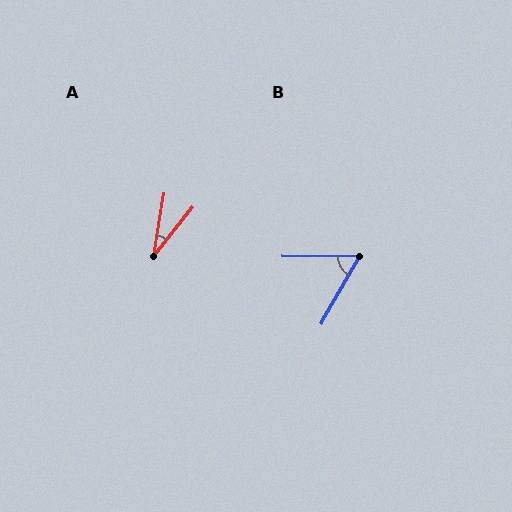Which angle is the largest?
B, at approximately 61 degrees.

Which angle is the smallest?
A, at approximately 30 degrees.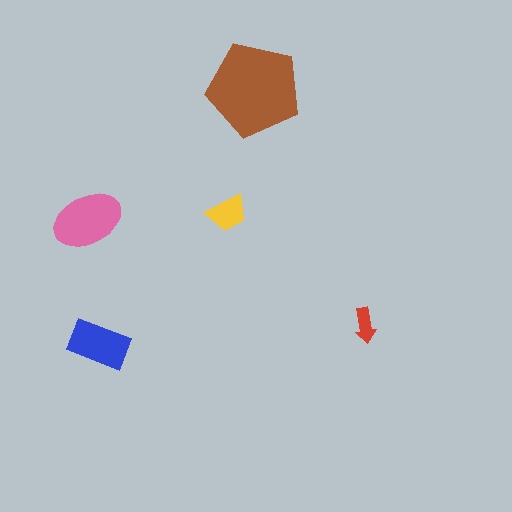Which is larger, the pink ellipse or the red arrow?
The pink ellipse.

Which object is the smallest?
The red arrow.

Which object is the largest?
The brown pentagon.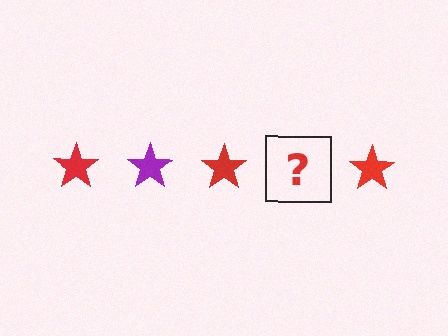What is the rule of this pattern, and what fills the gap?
The rule is that the pattern cycles through red, purple stars. The gap should be filled with a purple star.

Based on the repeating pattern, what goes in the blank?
The blank should be a purple star.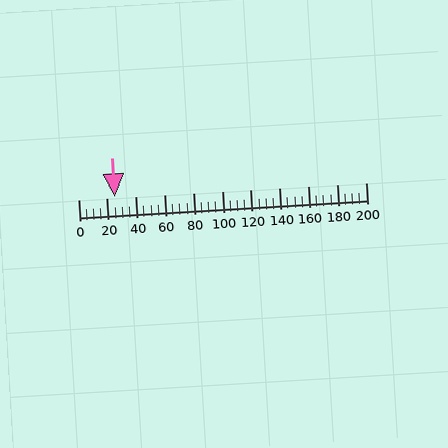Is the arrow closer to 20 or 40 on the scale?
The arrow is closer to 20.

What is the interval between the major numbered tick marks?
The major tick marks are spaced 20 units apart.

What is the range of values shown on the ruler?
The ruler shows values from 0 to 200.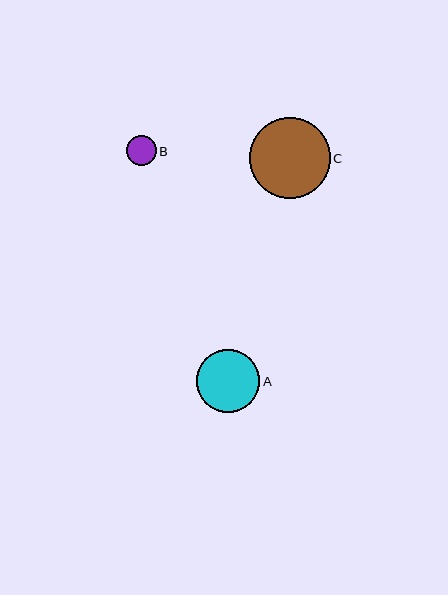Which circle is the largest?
Circle C is the largest with a size of approximately 81 pixels.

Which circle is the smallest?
Circle B is the smallest with a size of approximately 30 pixels.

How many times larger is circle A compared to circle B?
Circle A is approximately 2.1 times the size of circle B.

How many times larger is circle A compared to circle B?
Circle A is approximately 2.1 times the size of circle B.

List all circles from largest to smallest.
From largest to smallest: C, A, B.